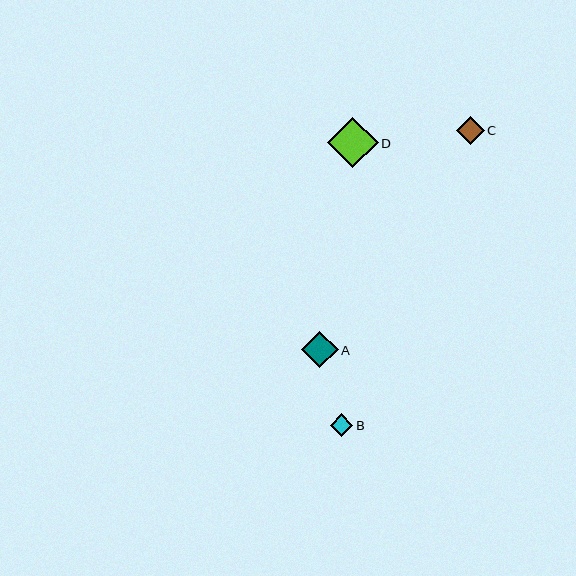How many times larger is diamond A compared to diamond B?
Diamond A is approximately 1.6 times the size of diamond B.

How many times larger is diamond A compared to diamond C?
Diamond A is approximately 1.3 times the size of diamond C.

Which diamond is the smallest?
Diamond B is the smallest with a size of approximately 23 pixels.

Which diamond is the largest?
Diamond D is the largest with a size of approximately 51 pixels.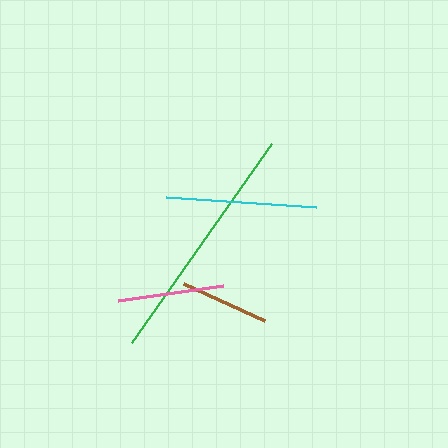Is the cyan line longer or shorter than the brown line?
The cyan line is longer than the brown line.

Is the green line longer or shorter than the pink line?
The green line is longer than the pink line.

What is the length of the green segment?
The green segment is approximately 243 pixels long.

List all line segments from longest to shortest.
From longest to shortest: green, cyan, pink, brown.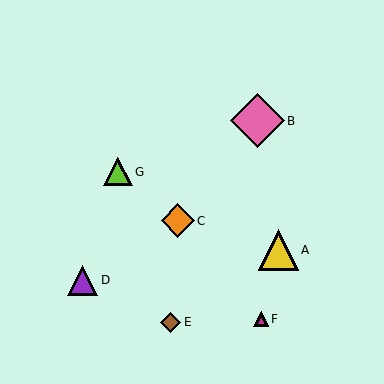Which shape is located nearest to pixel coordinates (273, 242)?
The yellow triangle (labeled A) at (278, 250) is nearest to that location.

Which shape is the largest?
The pink diamond (labeled B) is the largest.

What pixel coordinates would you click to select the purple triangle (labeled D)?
Click at (83, 280) to select the purple triangle D.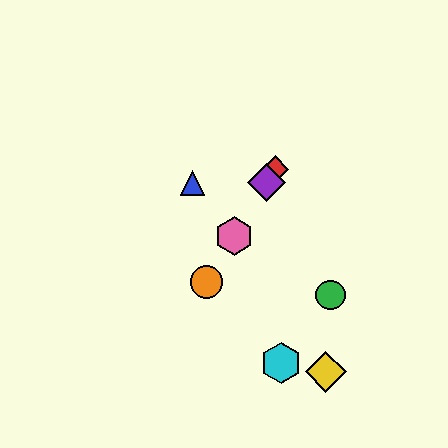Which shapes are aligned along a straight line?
The red diamond, the purple diamond, the orange circle, the pink hexagon are aligned along a straight line.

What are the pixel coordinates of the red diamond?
The red diamond is at (275, 169).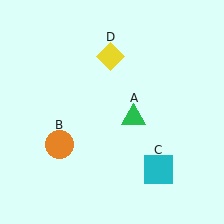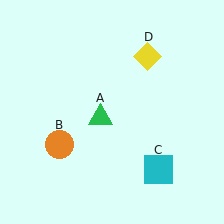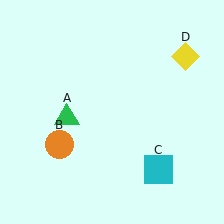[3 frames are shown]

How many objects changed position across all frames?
2 objects changed position: green triangle (object A), yellow diamond (object D).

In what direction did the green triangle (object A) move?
The green triangle (object A) moved left.